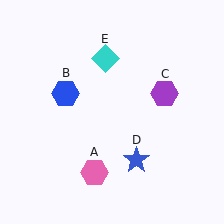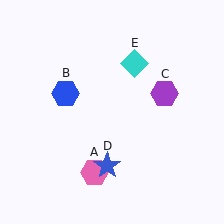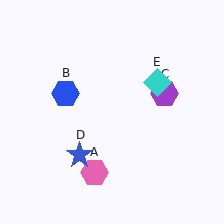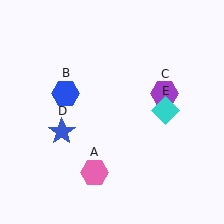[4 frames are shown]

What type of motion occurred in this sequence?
The blue star (object D), cyan diamond (object E) rotated clockwise around the center of the scene.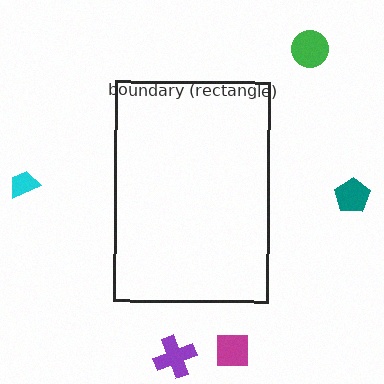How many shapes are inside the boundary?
0 inside, 5 outside.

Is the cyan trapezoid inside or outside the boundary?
Outside.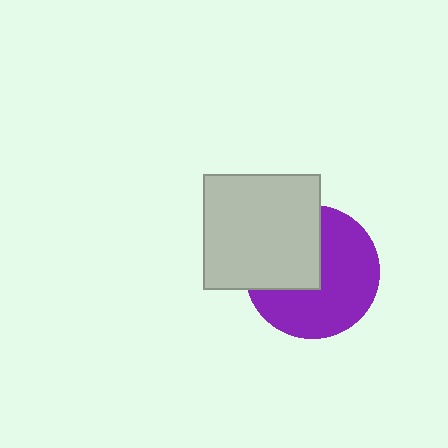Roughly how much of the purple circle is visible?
About half of it is visible (roughly 62%).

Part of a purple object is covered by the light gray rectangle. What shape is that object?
It is a circle.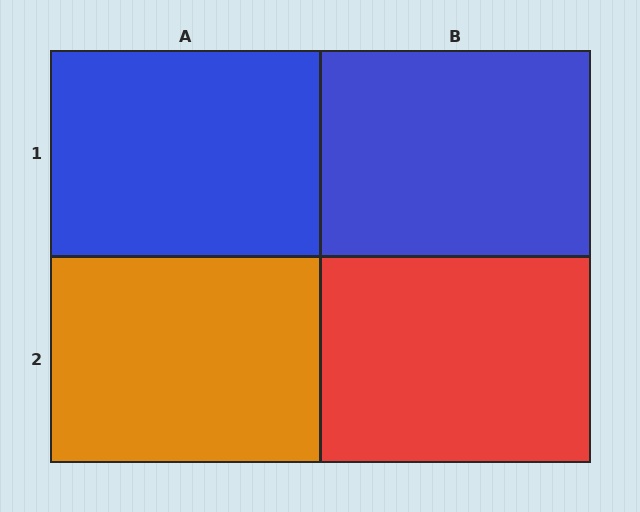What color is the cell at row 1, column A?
Blue.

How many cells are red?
1 cell is red.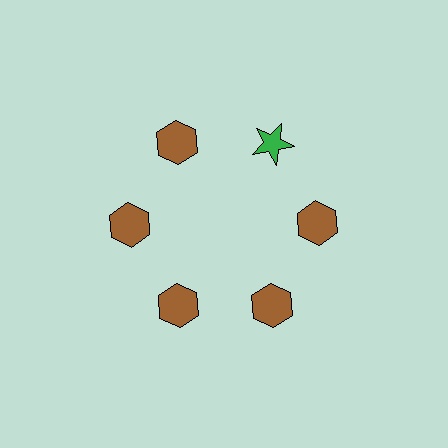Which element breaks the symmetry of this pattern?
The green star at roughly the 1 o'clock position breaks the symmetry. All other shapes are brown hexagons.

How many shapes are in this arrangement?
There are 6 shapes arranged in a ring pattern.